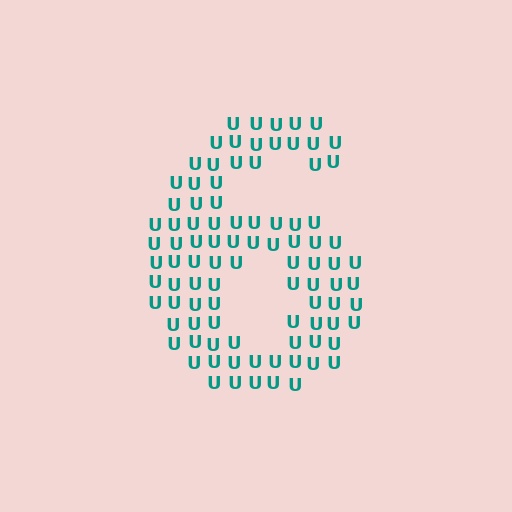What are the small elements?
The small elements are letter U's.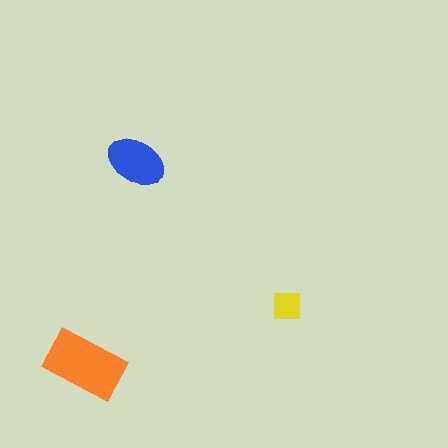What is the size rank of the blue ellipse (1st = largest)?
2nd.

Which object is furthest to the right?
The yellow square is rightmost.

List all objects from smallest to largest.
The yellow square, the blue ellipse, the orange rectangle.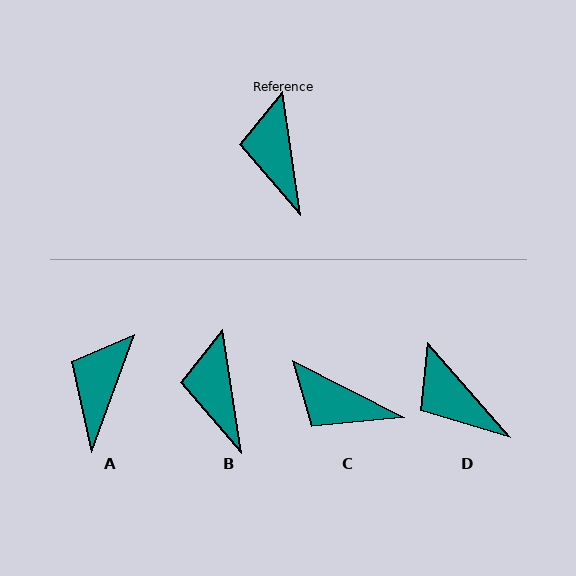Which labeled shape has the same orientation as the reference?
B.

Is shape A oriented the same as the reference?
No, it is off by about 28 degrees.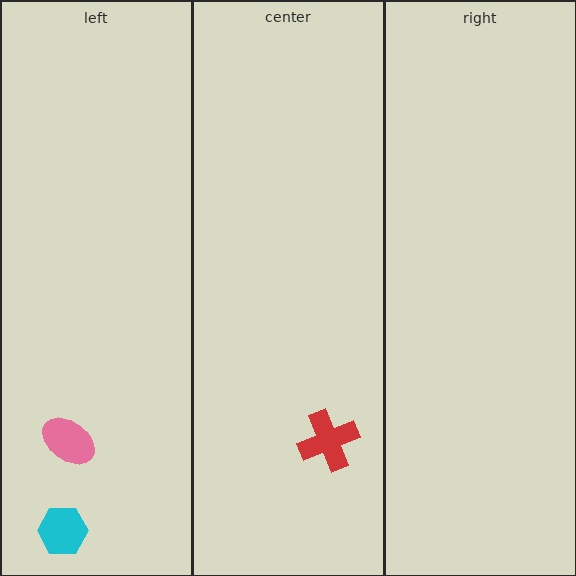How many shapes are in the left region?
2.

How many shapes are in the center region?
1.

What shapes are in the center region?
The red cross.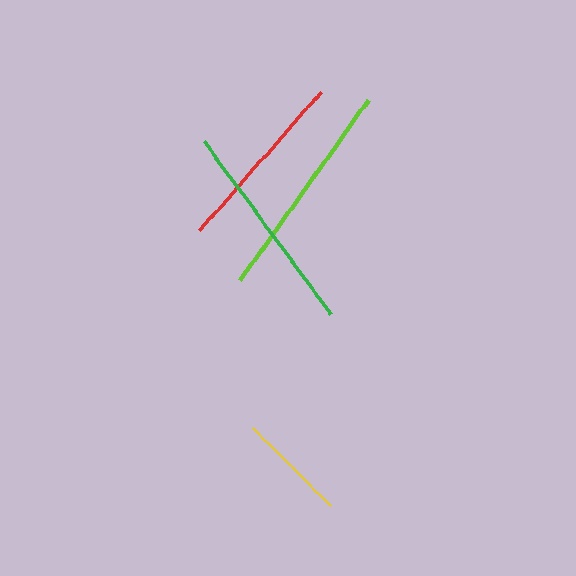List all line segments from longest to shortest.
From longest to shortest: lime, green, red, yellow.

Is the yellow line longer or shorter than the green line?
The green line is longer than the yellow line.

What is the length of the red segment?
The red segment is approximately 184 pixels long.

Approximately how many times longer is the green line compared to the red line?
The green line is approximately 1.2 times the length of the red line.